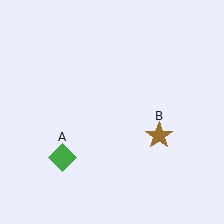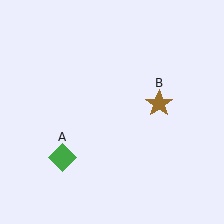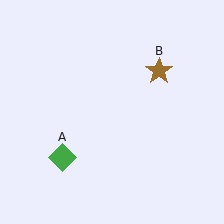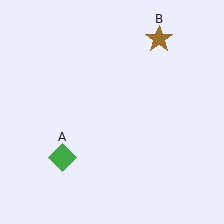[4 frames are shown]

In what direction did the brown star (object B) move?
The brown star (object B) moved up.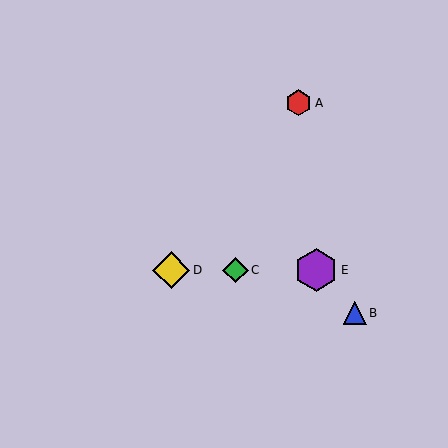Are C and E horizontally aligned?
Yes, both are at y≈270.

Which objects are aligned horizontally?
Objects C, D, E are aligned horizontally.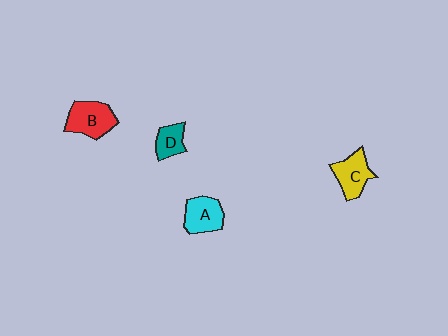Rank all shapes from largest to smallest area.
From largest to smallest: B (red), C (yellow), A (cyan), D (teal).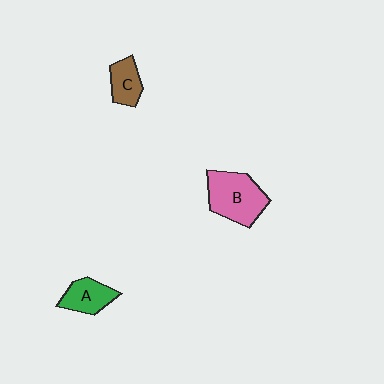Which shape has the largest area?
Shape B (pink).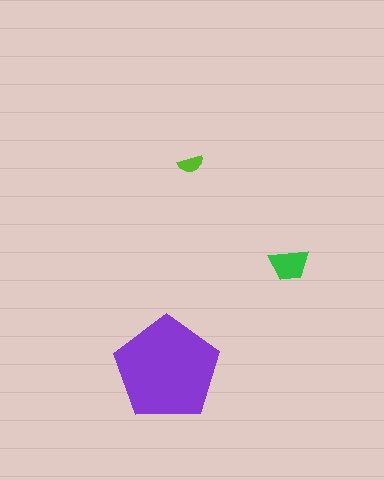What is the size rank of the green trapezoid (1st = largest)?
2nd.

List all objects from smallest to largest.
The lime semicircle, the green trapezoid, the purple pentagon.